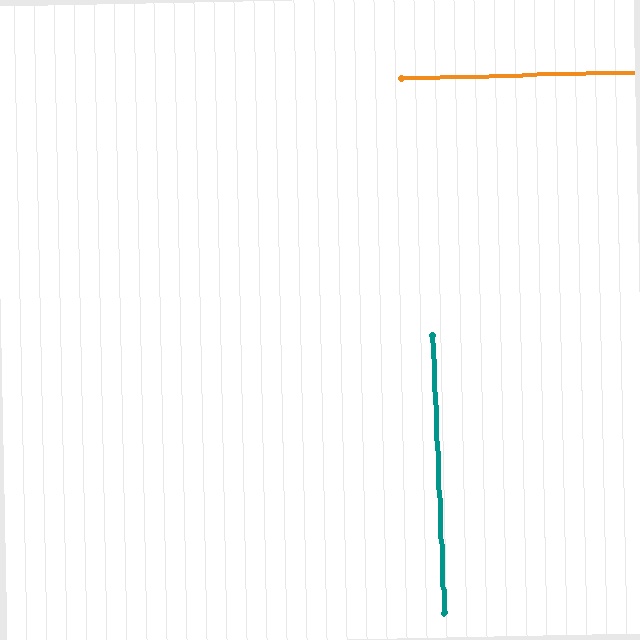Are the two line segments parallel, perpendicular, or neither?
Perpendicular — they meet at approximately 89°.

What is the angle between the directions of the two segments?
Approximately 89 degrees.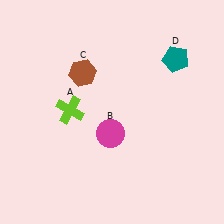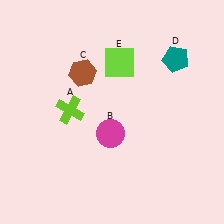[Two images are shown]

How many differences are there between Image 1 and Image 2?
There is 1 difference between the two images.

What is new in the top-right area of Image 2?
A lime square (E) was added in the top-right area of Image 2.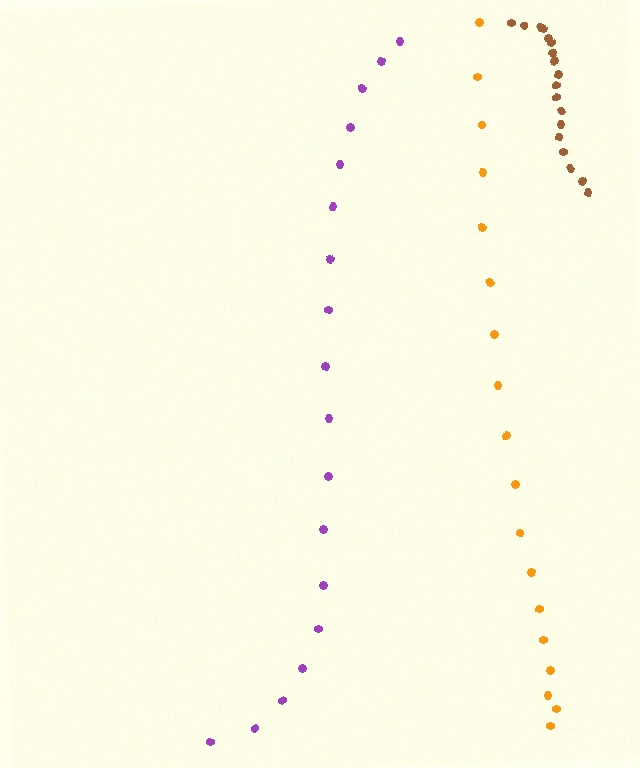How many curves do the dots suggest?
There are 3 distinct paths.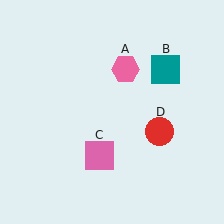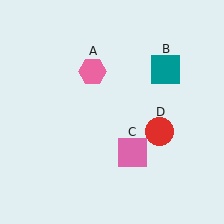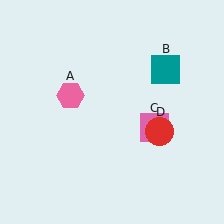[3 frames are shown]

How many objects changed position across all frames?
2 objects changed position: pink hexagon (object A), pink square (object C).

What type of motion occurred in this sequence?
The pink hexagon (object A), pink square (object C) rotated counterclockwise around the center of the scene.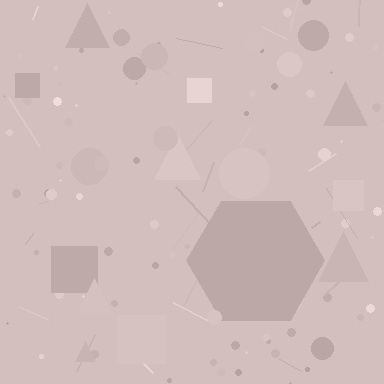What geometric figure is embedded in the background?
A hexagon is embedded in the background.